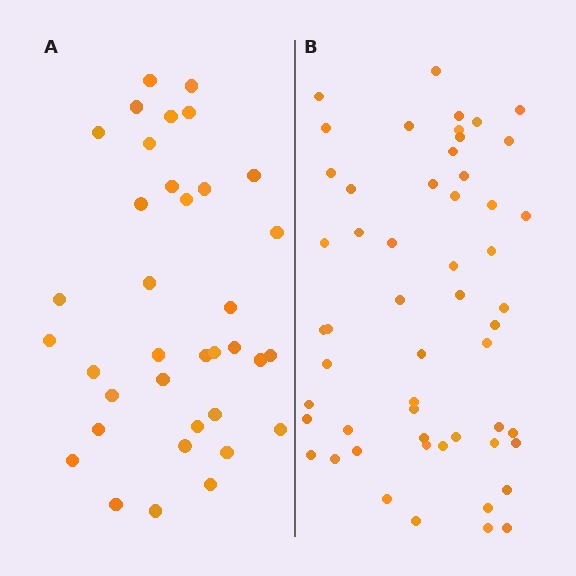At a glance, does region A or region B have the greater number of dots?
Region B (the right region) has more dots.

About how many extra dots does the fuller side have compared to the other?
Region B has approximately 20 more dots than region A.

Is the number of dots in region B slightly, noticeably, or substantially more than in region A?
Region B has substantially more. The ratio is roughly 1.5 to 1.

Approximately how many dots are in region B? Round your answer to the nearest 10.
About 50 dots. (The exact count is 54, which rounds to 50.)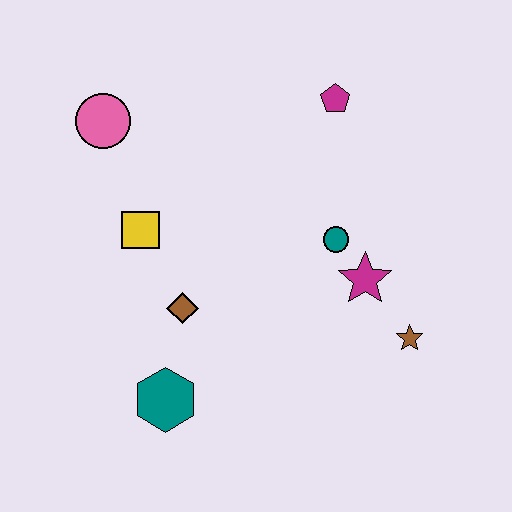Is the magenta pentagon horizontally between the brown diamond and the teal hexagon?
No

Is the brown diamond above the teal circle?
No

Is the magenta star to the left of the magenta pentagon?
No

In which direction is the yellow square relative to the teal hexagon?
The yellow square is above the teal hexagon.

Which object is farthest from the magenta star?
The pink circle is farthest from the magenta star.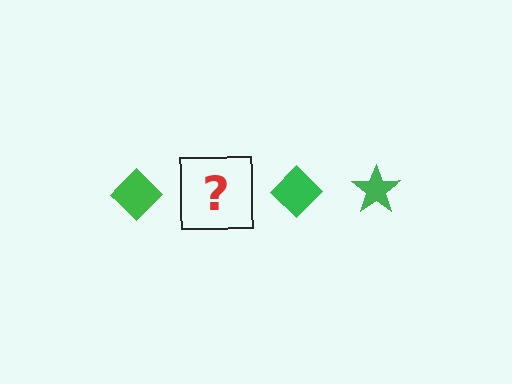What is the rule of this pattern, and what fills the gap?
The rule is that the pattern cycles through diamond, star shapes in green. The gap should be filled with a green star.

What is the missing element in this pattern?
The missing element is a green star.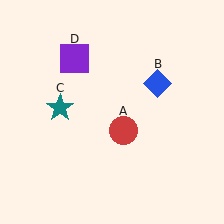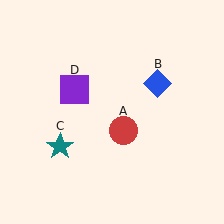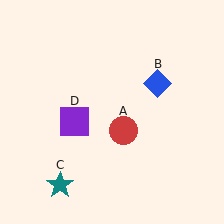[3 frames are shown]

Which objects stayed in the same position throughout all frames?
Red circle (object A) and blue diamond (object B) remained stationary.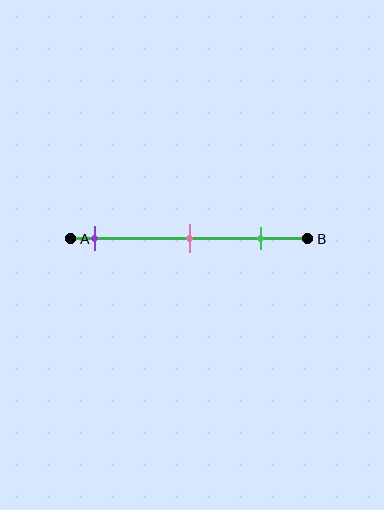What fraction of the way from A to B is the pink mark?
The pink mark is approximately 50% (0.5) of the way from A to B.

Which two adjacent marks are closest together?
The pink and green marks are the closest adjacent pair.